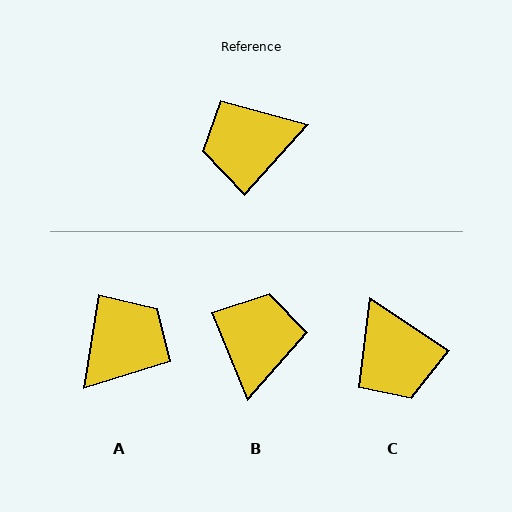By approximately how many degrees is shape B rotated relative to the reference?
Approximately 115 degrees clockwise.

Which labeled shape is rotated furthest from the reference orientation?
A, about 147 degrees away.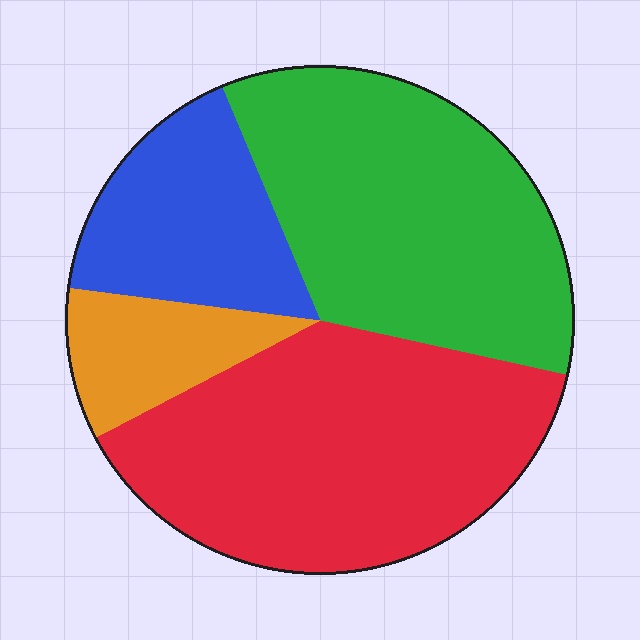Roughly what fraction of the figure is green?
Green covers about 35% of the figure.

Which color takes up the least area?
Orange, at roughly 10%.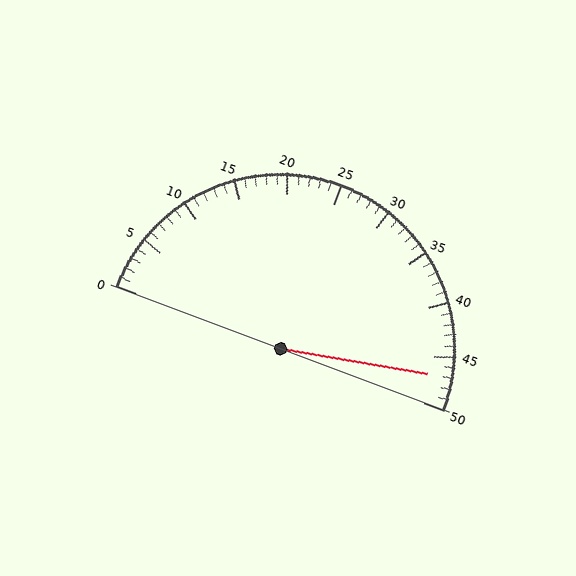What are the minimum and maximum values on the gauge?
The gauge ranges from 0 to 50.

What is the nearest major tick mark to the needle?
The nearest major tick mark is 45.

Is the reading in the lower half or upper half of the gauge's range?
The reading is in the upper half of the range (0 to 50).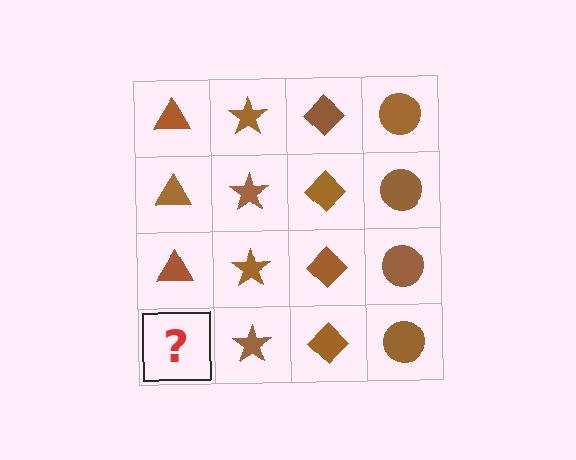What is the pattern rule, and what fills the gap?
The rule is that each column has a consistent shape. The gap should be filled with a brown triangle.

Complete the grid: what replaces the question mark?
The question mark should be replaced with a brown triangle.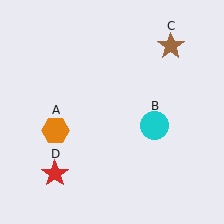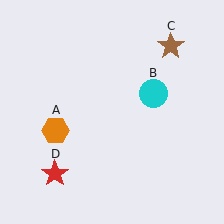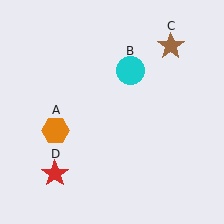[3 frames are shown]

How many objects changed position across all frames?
1 object changed position: cyan circle (object B).